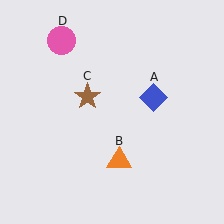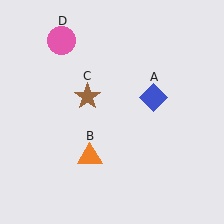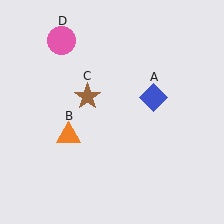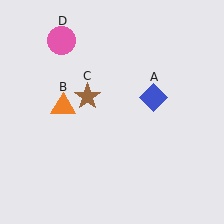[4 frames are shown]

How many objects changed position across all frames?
1 object changed position: orange triangle (object B).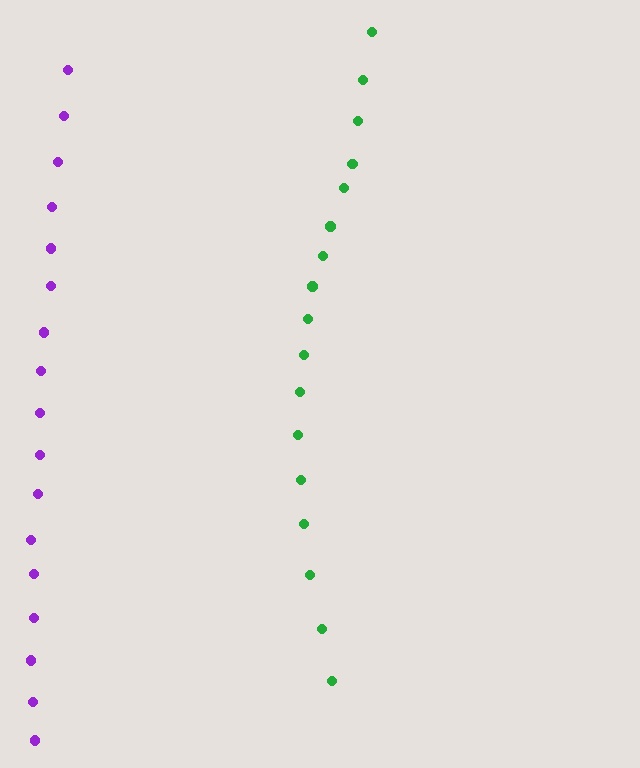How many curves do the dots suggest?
There are 2 distinct paths.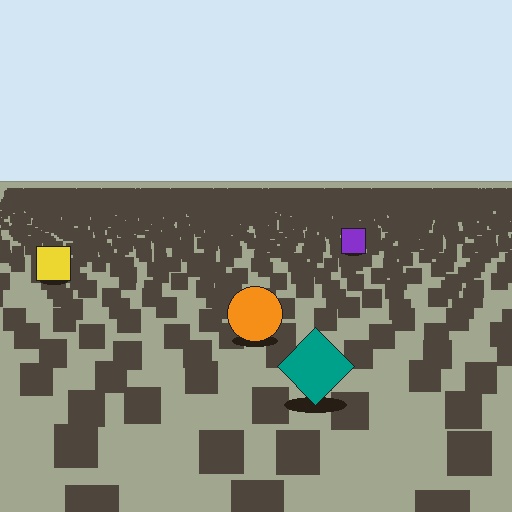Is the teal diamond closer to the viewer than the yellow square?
Yes. The teal diamond is closer — you can tell from the texture gradient: the ground texture is coarser near it.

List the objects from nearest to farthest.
From nearest to farthest: the teal diamond, the orange circle, the yellow square, the purple square.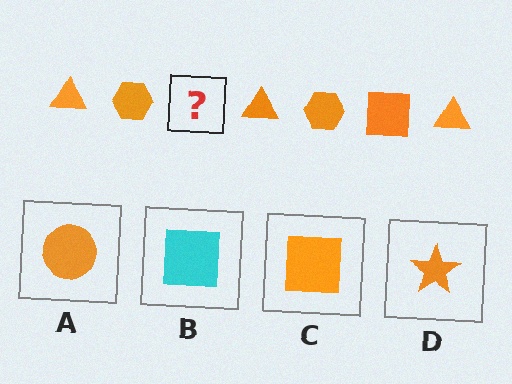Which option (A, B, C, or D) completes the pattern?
C.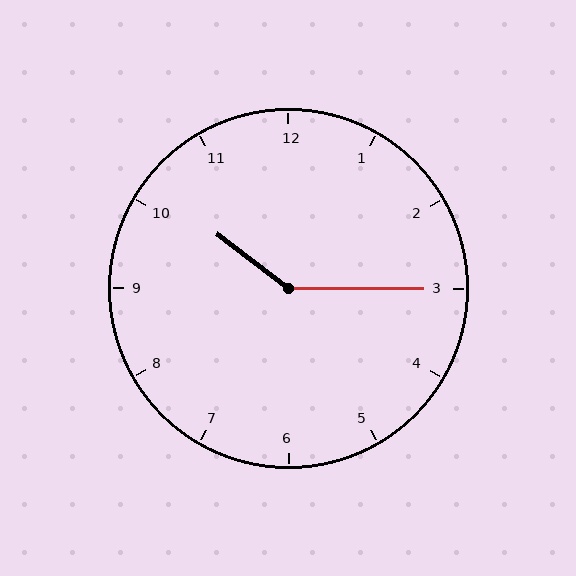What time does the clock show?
10:15.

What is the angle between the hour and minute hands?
Approximately 142 degrees.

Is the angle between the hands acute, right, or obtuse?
It is obtuse.